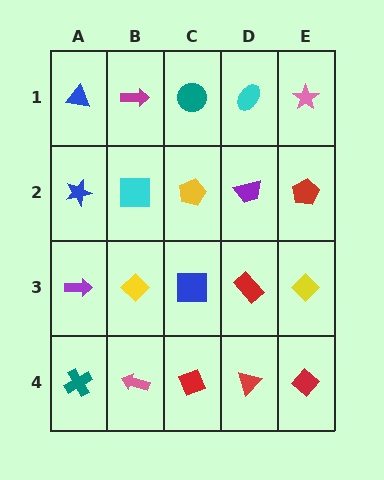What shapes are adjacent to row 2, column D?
A cyan ellipse (row 1, column D), a red rectangle (row 3, column D), a yellow pentagon (row 2, column C), a red pentagon (row 2, column E).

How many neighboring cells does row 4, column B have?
3.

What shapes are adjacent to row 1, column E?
A red pentagon (row 2, column E), a cyan ellipse (row 1, column D).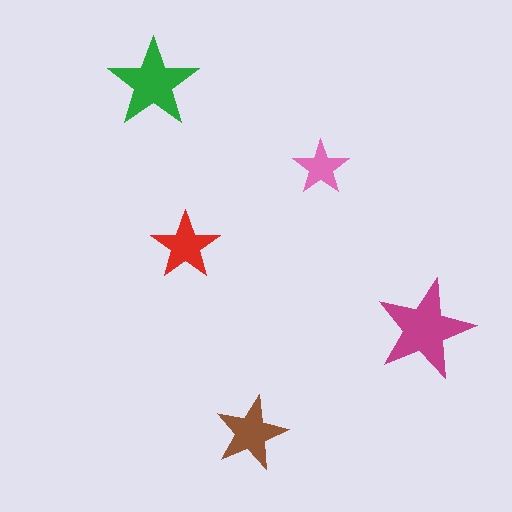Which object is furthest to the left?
The green star is leftmost.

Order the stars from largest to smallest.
the magenta one, the green one, the brown one, the red one, the pink one.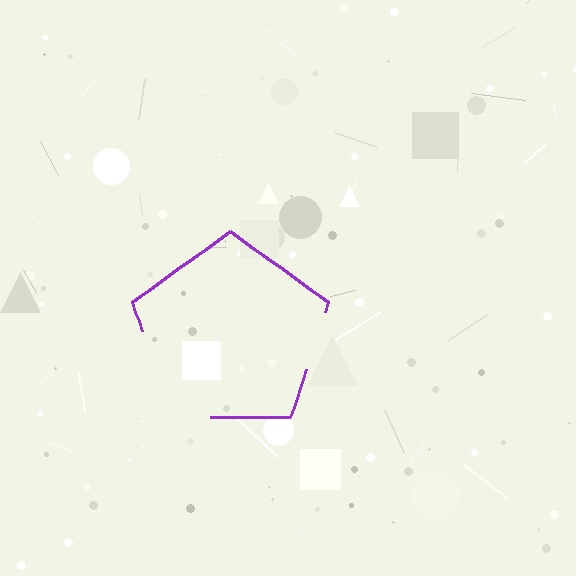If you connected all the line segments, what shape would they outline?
They would outline a pentagon.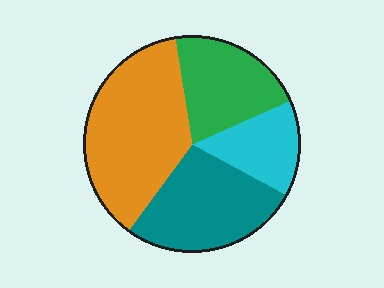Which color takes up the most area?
Orange, at roughly 40%.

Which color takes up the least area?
Cyan, at roughly 15%.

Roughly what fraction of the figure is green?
Green covers roughly 20% of the figure.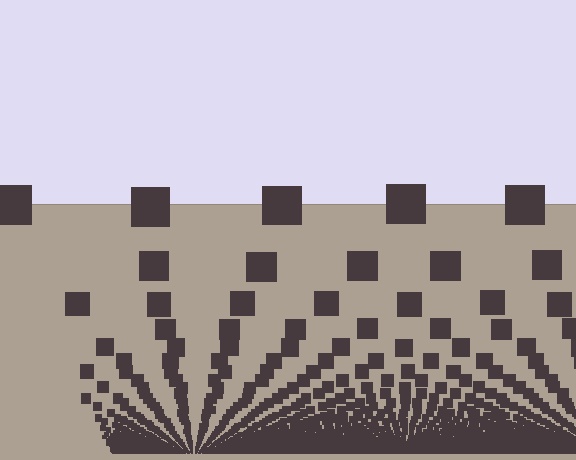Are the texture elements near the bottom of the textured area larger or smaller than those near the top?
Smaller. The gradient is inverted — elements near the bottom are smaller and denser.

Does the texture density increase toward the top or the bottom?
Density increases toward the bottom.